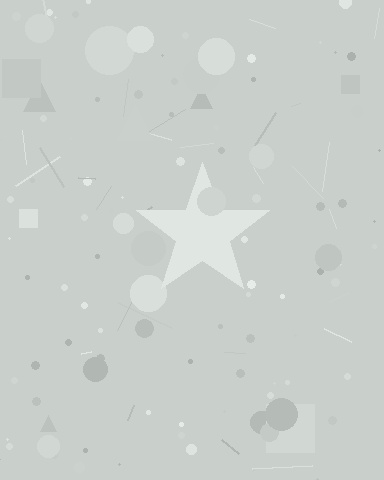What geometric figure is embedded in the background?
A star is embedded in the background.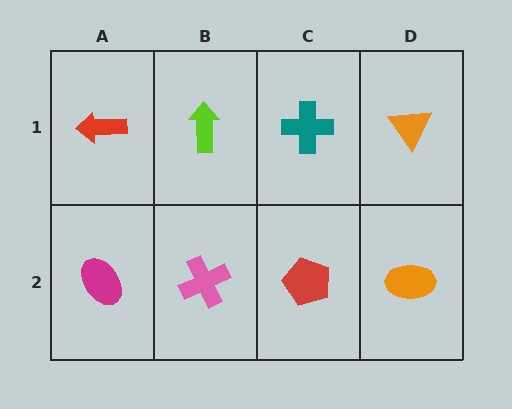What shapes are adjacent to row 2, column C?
A teal cross (row 1, column C), a pink cross (row 2, column B), an orange ellipse (row 2, column D).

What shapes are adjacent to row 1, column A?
A magenta ellipse (row 2, column A), a lime arrow (row 1, column B).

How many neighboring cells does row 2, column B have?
3.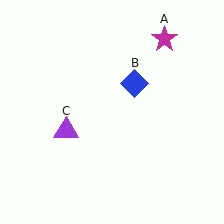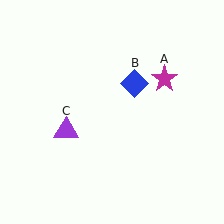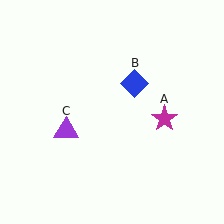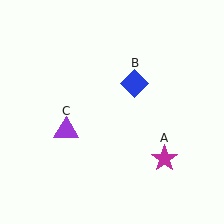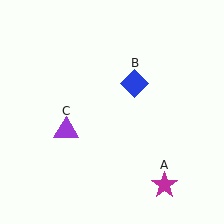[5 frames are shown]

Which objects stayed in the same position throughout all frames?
Blue diamond (object B) and purple triangle (object C) remained stationary.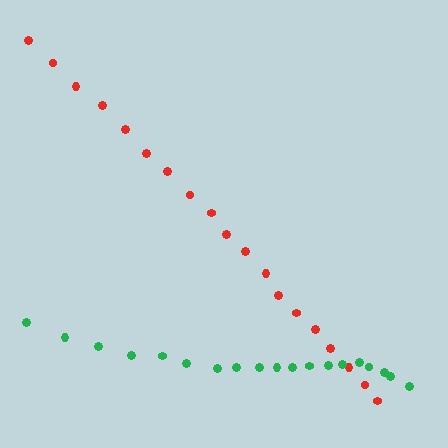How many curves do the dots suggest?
There are 2 distinct paths.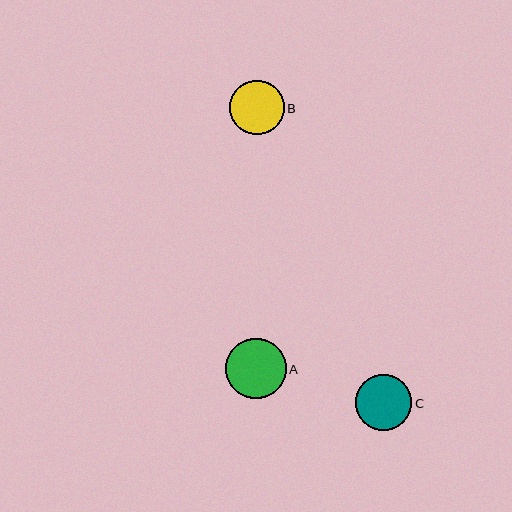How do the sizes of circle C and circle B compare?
Circle C and circle B are approximately the same size.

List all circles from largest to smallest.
From largest to smallest: A, C, B.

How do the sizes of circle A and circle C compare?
Circle A and circle C are approximately the same size.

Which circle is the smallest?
Circle B is the smallest with a size of approximately 55 pixels.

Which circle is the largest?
Circle A is the largest with a size of approximately 61 pixels.